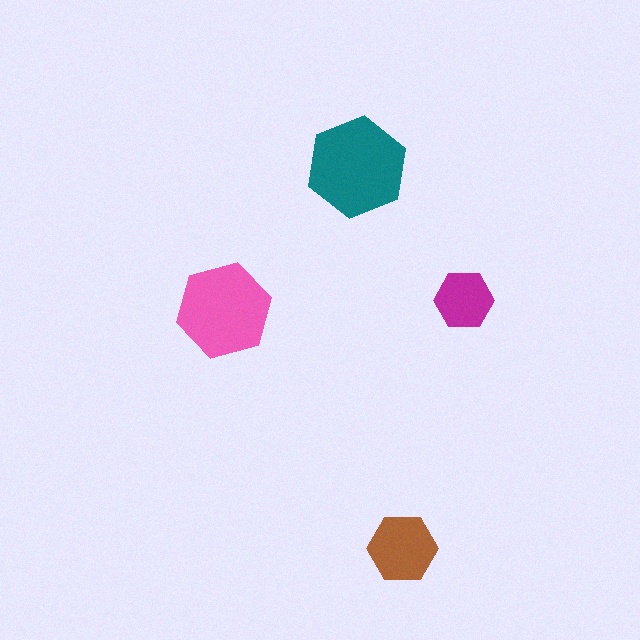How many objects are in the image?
There are 4 objects in the image.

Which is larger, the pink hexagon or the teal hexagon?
The teal one.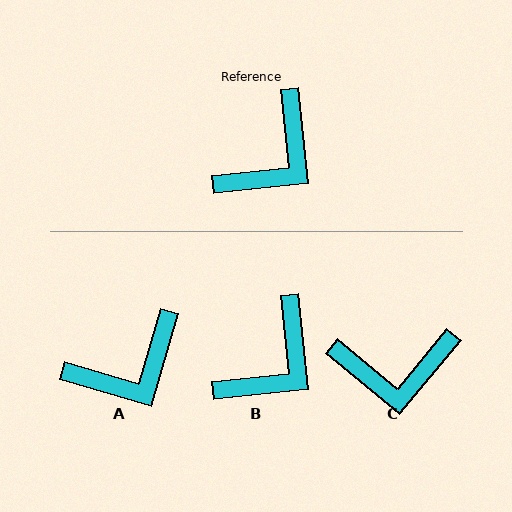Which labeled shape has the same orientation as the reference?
B.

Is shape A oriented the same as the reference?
No, it is off by about 22 degrees.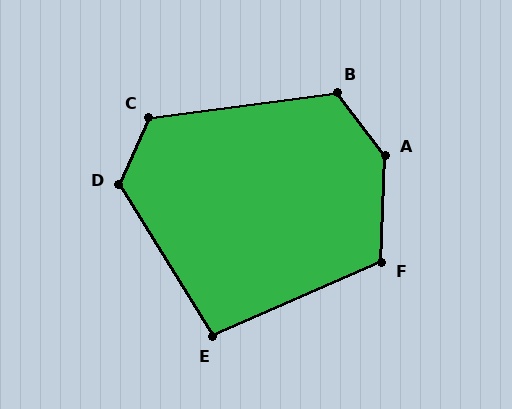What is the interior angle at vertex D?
Approximately 125 degrees (obtuse).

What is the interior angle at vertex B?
Approximately 120 degrees (obtuse).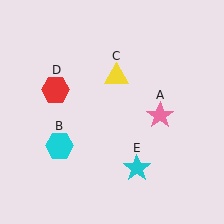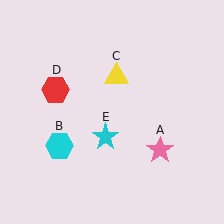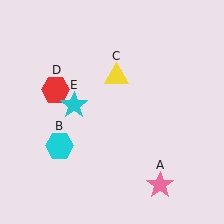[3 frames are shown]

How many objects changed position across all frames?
2 objects changed position: pink star (object A), cyan star (object E).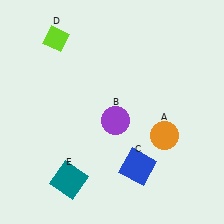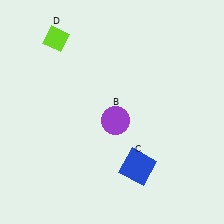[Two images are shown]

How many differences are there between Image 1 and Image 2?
There are 2 differences between the two images.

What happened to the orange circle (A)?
The orange circle (A) was removed in Image 2. It was in the bottom-right area of Image 1.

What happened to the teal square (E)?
The teal square (E) was removed in Image 2. It was in the bottom-left area of Image 1.